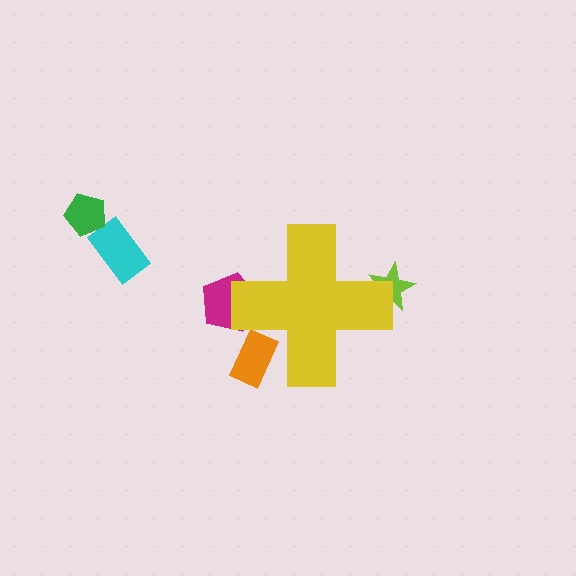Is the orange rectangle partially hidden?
Yes, the orange rectangle is partially hidden behind the yellow cross.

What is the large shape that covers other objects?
A yellow cross.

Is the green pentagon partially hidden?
No, the green pentagon is fully visible.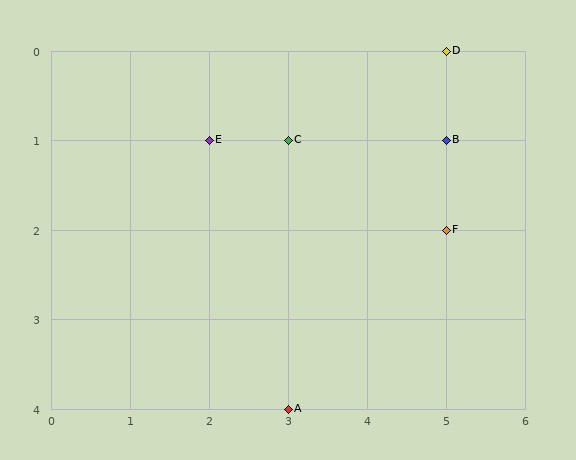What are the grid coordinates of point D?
Point D is at grid coordinates (5, 0).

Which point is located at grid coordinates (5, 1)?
Point B is at (5, 1).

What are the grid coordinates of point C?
Point C is at grid coordinates (3, 1).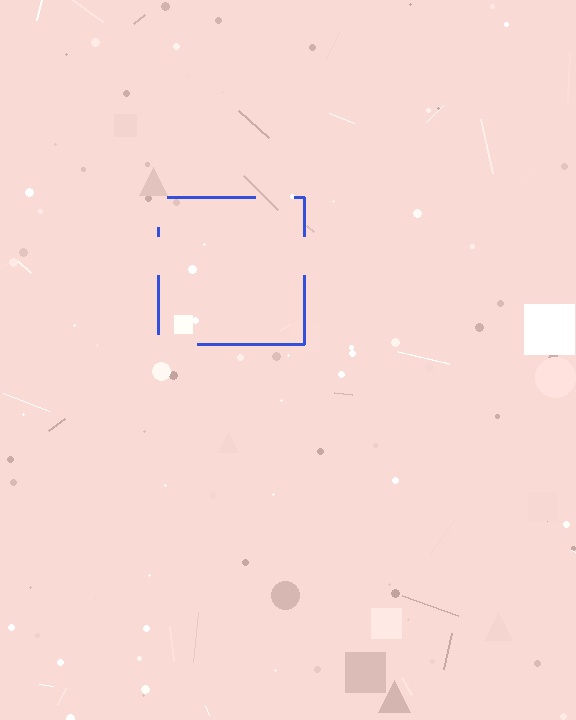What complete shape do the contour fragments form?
The contour fragments form a square.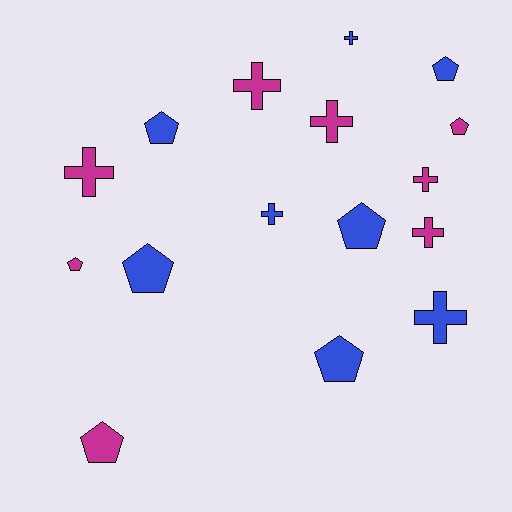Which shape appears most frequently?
Pentagon, with 8 objects.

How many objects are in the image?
There are 16 objects.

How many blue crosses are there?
There are 3 blue crosses.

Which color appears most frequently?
Blue, with 8 objects.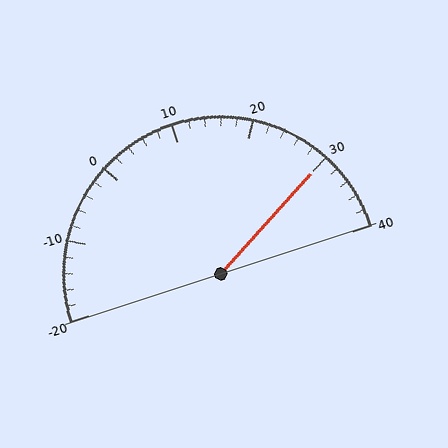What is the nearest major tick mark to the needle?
The nearest major tick mark is 30.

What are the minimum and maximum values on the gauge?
The gauge ranges from -20 to 40.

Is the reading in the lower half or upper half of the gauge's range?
The reading is in the upper half of the range (-20 to 40).